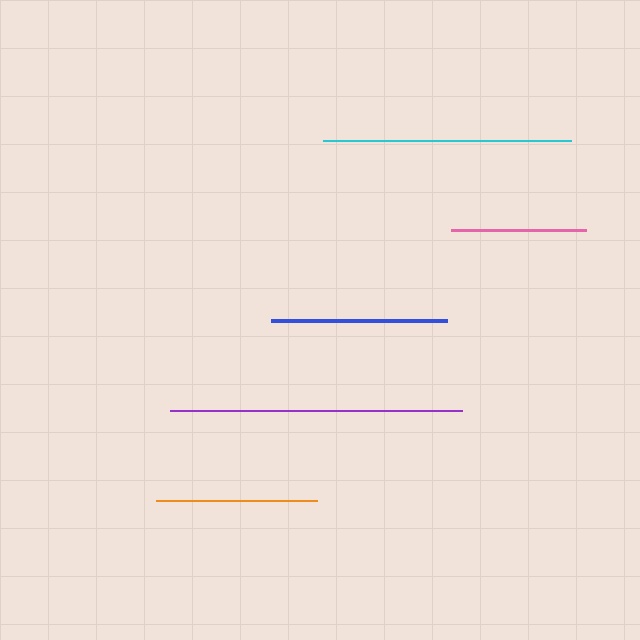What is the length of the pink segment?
The pink segment is approximately 135 pixels long.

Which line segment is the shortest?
The pink line is the shortest at approximately 135 pixels.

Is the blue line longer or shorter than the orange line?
The blue line is longer than the orange line.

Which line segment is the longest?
The purple line is the longest at approximately 292 pixels.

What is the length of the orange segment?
The orange segment is approximately 161 pixels long.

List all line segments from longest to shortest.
From longest to shortest: purple, cyan, blue, orange, pink.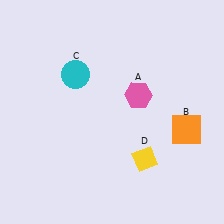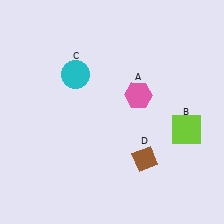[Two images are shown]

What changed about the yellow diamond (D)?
In Image 1, D is yellow. In Image 2, it changed to brown.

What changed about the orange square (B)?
In Image 1, B is orange. In Image 2, it changed to lime.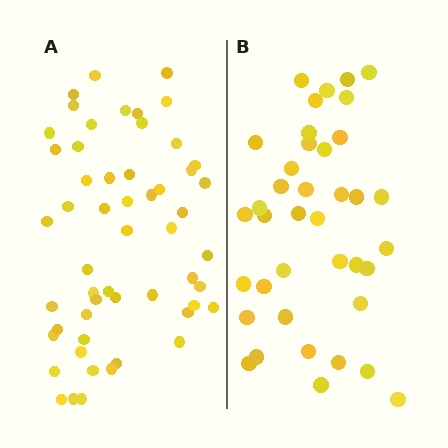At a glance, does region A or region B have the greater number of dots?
Region A (the left region) has more dots.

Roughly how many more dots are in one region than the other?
Region A has approximately 15 more dots than region B.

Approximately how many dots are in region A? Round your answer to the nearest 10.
About 50 dots. (The exact count is 54, which rounds to 50.)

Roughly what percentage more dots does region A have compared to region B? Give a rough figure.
About 40% more.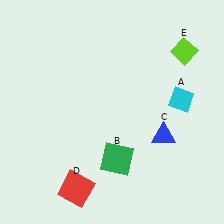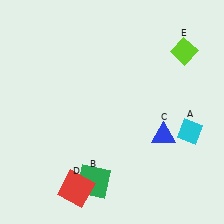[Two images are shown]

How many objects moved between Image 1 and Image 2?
2 objects moved between the two images.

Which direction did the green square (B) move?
The green square (B) moved left.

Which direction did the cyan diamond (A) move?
The cyan diamond (A) moved down.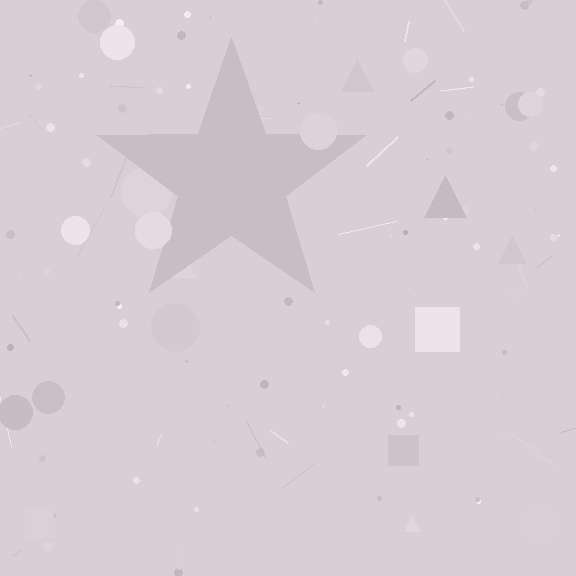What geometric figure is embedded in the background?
A star is embedded in the background.